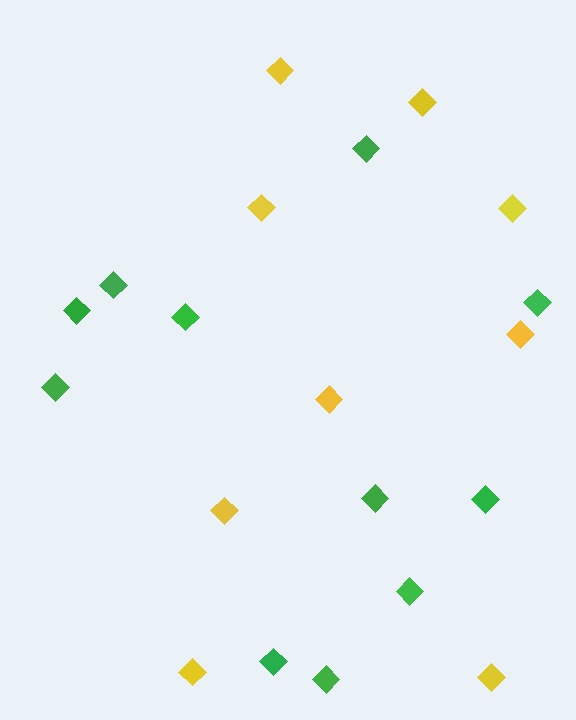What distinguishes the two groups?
There are 2 groups: one group of green diamonds (11) and one group of yellow diamonds (9).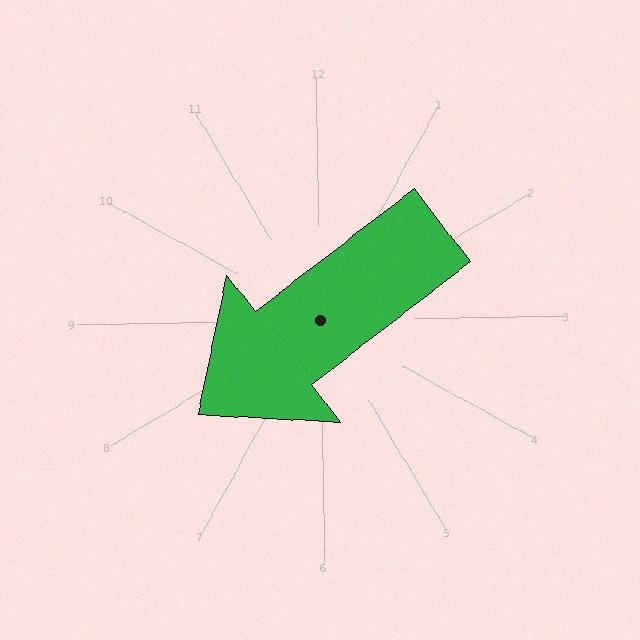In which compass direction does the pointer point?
Southwest.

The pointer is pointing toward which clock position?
Roughly 8 o'clock.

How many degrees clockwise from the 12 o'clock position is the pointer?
Approximately 233 degrees.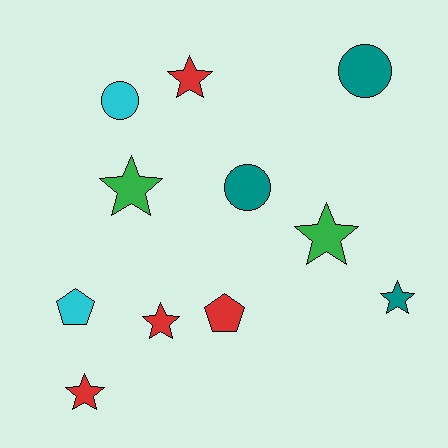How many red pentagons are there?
There is 1 red pentagon.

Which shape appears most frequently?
Star, with 6 objects.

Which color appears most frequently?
Red, with 4 objects.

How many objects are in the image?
There are 11 objects.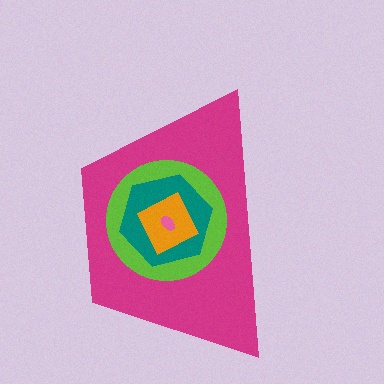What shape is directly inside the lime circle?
The teal hexagon.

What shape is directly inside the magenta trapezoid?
The lime circle.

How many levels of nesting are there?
5.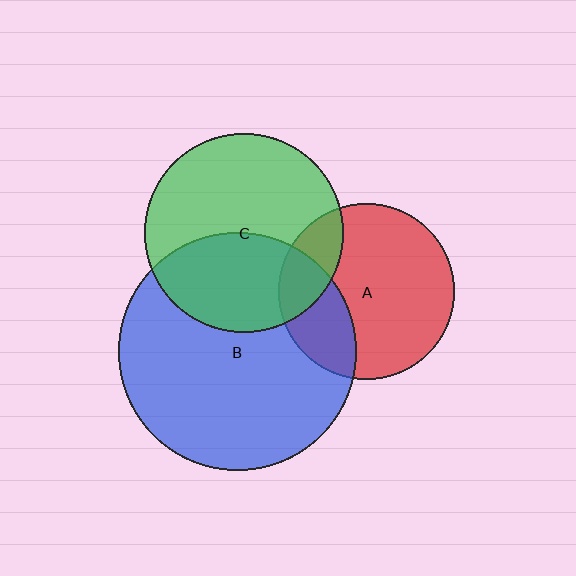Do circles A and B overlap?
Yes.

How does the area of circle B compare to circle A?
Approximately 1.8 times.